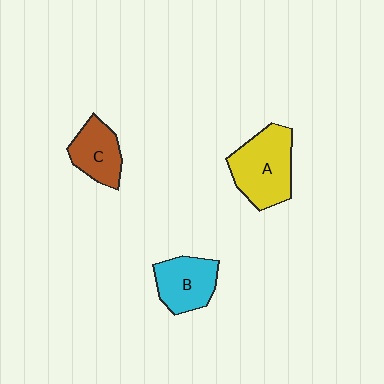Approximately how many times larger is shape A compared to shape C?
Approximately 1.6 times.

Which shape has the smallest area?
Shape C (brown).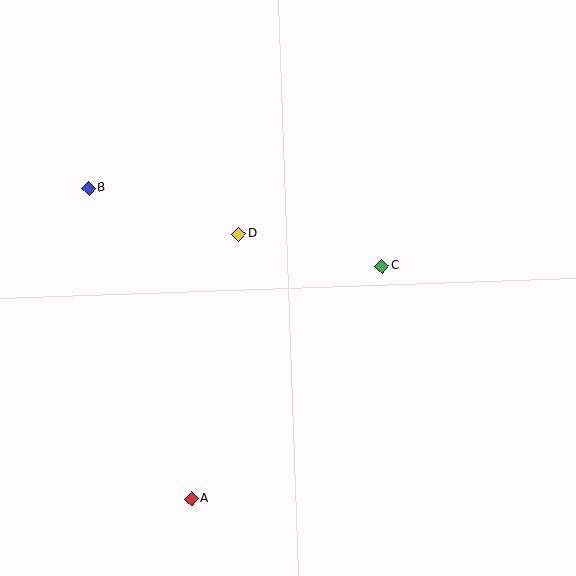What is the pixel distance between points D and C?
The distance between D and C is 147 pixels.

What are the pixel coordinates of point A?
Point A is at (191, 499).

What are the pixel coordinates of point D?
Point D is at (239, 234).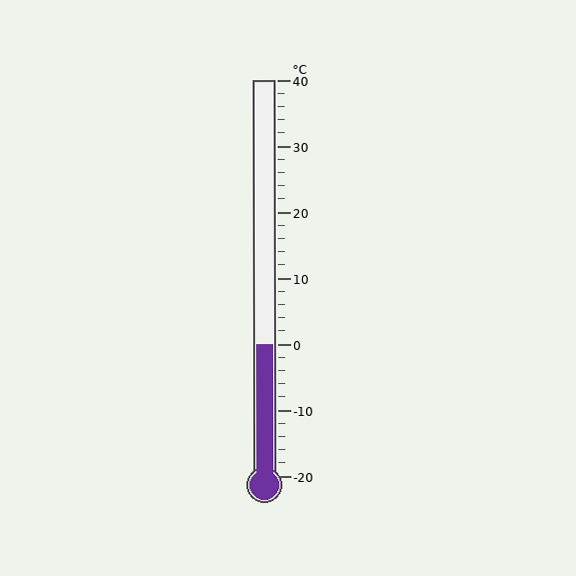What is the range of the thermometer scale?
The thermometer scale ranges from -20°C to 40°C.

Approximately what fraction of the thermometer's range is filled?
The thermometer is filled to approximately 35% of its range.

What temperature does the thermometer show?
The thermometer shows approximately 0°C.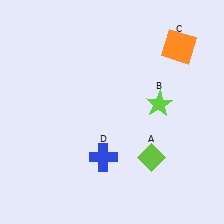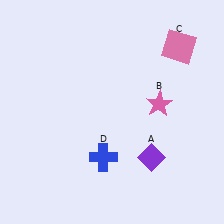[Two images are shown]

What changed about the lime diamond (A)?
In Image 1, A is lime. In Image 2, it changed to purple.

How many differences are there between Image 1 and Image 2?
There are 3 differences between the two images.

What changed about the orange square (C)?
In Image 1, C is orange. In Image 2, it changed to pink.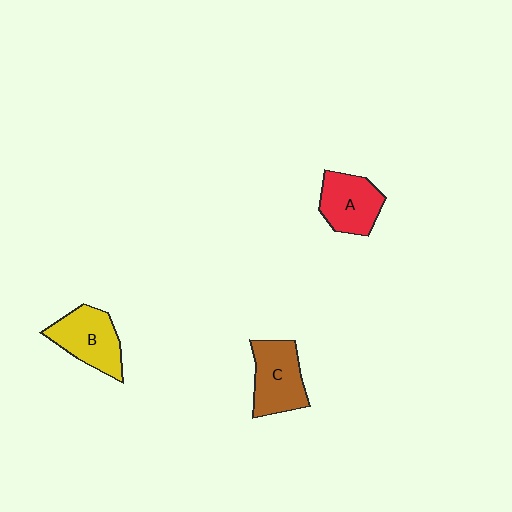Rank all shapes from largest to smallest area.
From largest to smallest: B (yellow), C (brown), A (red).